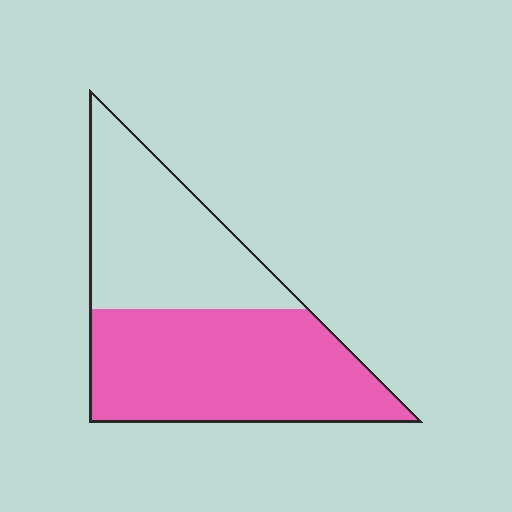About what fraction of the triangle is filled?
About three fifths (3/5).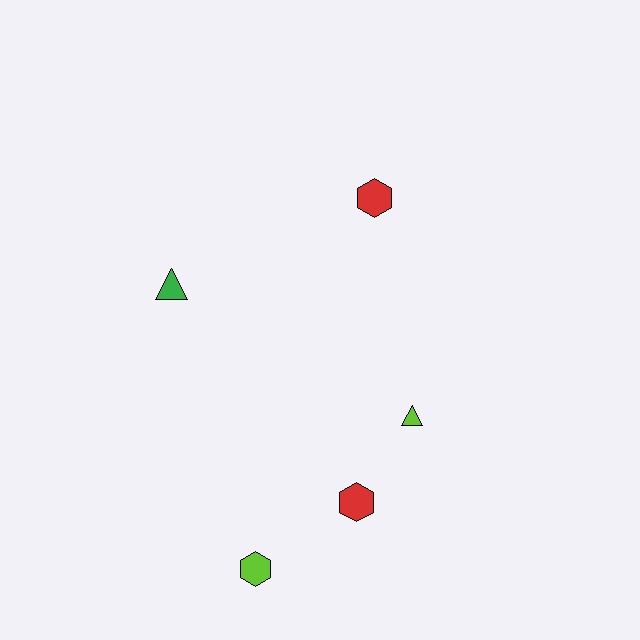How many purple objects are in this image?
There are no purple objects.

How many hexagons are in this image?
There are 3 hexagons.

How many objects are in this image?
There are 5 objects.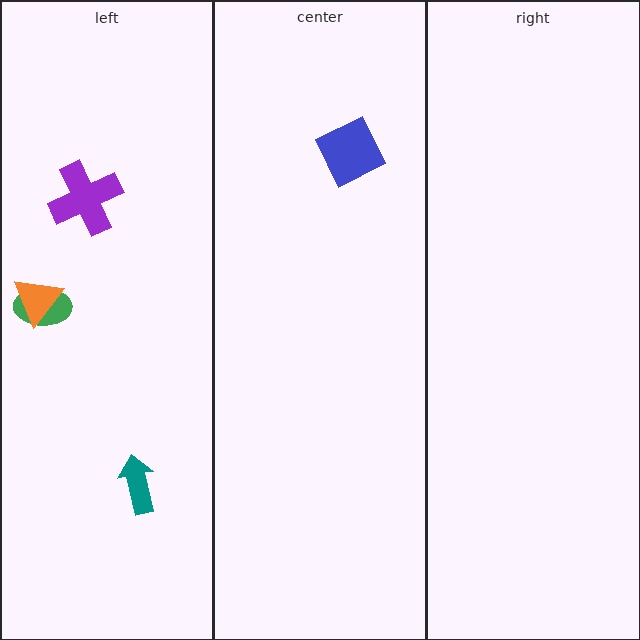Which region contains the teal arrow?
The left region.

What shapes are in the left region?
The purple cross, the green ellipse, the teal arrow, the orange triangle.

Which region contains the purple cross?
The left region.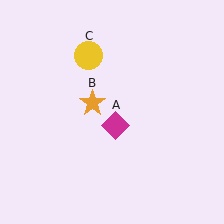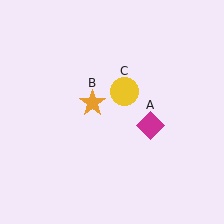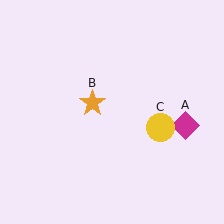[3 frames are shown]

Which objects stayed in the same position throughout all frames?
Orange star (object B) remained stationary.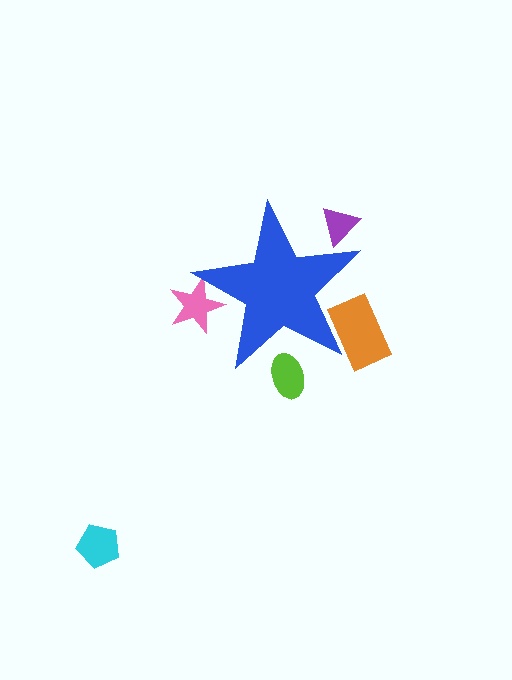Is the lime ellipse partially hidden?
Yes, the lime ellipse is partially hidden behind the blue star.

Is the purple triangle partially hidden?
Yes, the purple triangle is partially hidden behind the blue star.